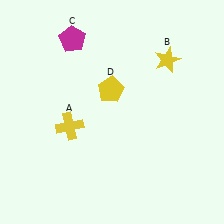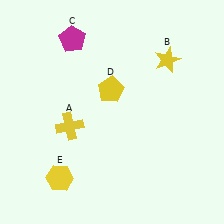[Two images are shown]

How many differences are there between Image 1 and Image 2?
There is 1 difference between the two images.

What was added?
A yellow hexagon (E) was added in Image 2.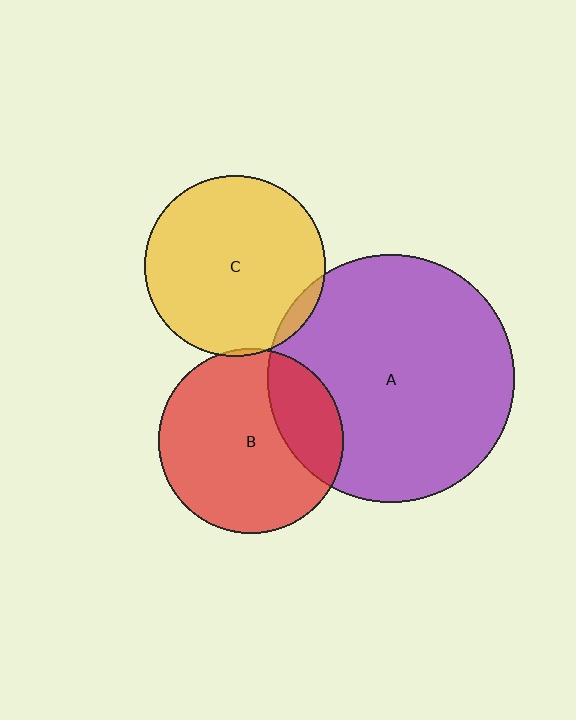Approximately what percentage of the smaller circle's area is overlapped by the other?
Approximately 5%.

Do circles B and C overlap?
Yes.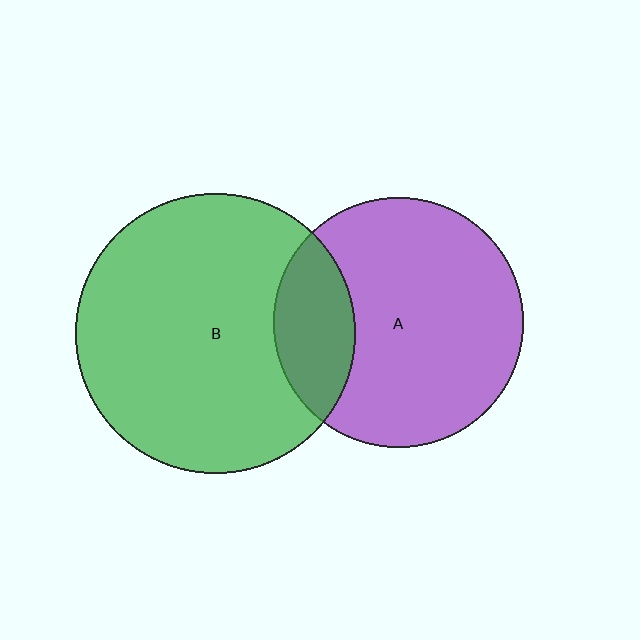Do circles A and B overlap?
Yes.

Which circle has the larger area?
Circle B (green).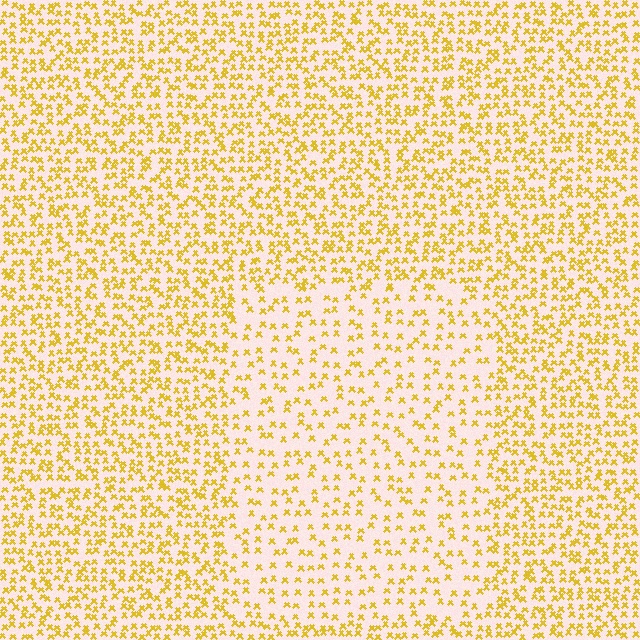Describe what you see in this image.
The image contains small yellow elements arranged at two different densities. A rectangle-shaped region is visible where the elements are less densely packed than the surrounding area.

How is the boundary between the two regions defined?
The boundary is defined by a change in element density (approximately 1.9x ratio). All elements are the same color, size, and shape.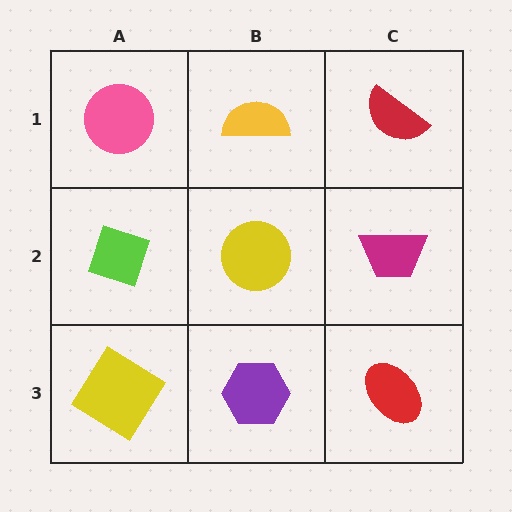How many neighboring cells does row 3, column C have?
2.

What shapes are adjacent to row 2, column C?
A red semicircle (row 1, column C), a red ellipse (row 3, column C), a yellow circle (row 2, column B).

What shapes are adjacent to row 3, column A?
A lime diamond (row 2, column A), a purple hexagon (row 3, column B).